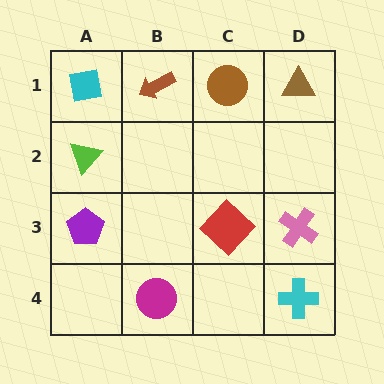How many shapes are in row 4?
2 shapes.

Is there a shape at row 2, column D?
No, that cell is empty.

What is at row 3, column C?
A red diamond.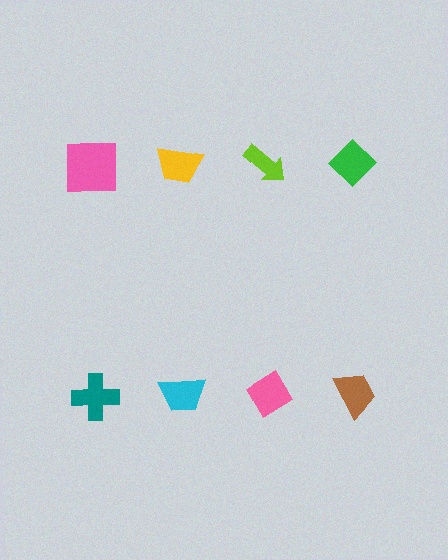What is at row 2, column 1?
A teal cross.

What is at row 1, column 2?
A yellow trapezoid.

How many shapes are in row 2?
4 shapes.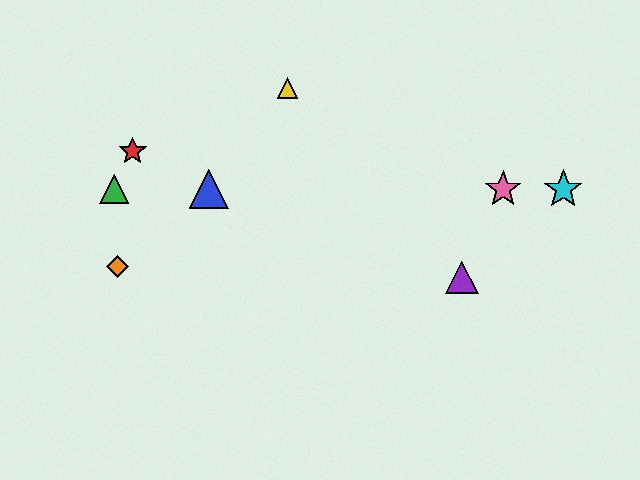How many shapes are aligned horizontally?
4 shapes (the blue triangle, the green triangle, the cyan star, the pink star) are aligned horizontally.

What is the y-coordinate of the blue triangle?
The blue triangle is at y≈189.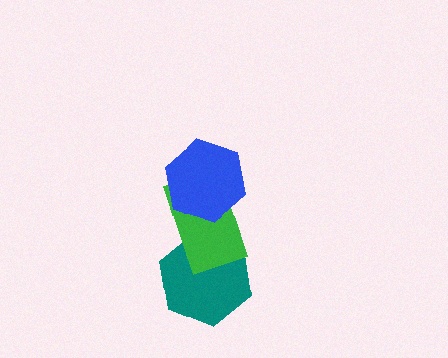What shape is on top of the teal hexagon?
The green rectangle is on top of the teal hexagon.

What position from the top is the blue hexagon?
The blue hexagon is 1st from the top.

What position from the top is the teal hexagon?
The teal hexagon is 3rd from the top.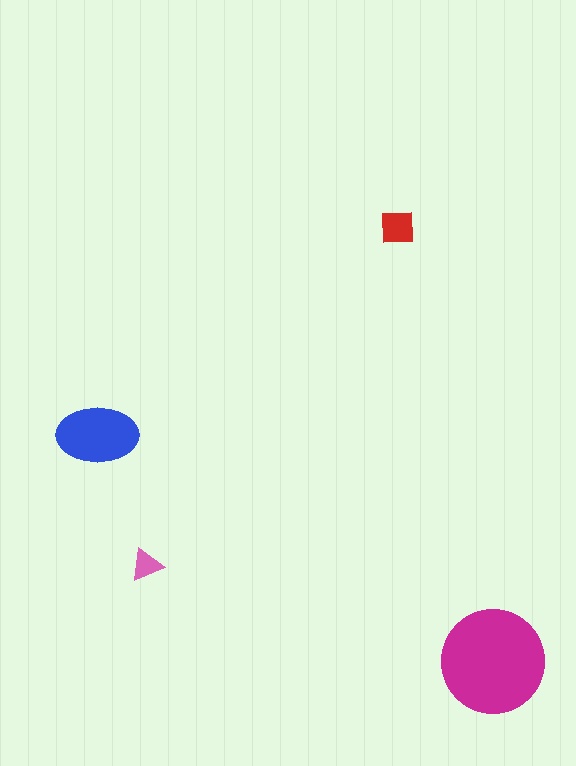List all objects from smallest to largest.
The pink triangle, the red square, the blue ellipse, the magenta circle.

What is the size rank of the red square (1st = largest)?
3rd.